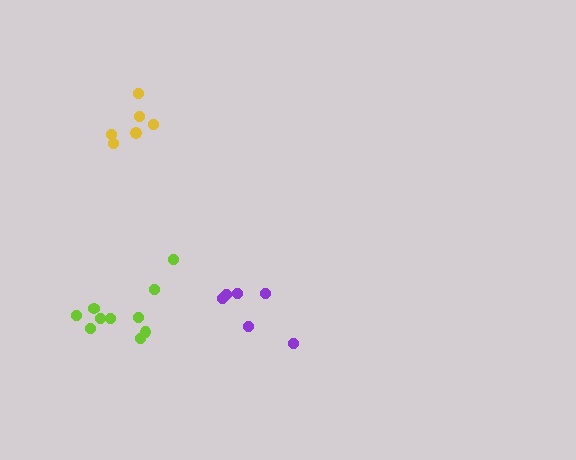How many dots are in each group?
Group 1: 10 dots, Group 2: 6 dots, Group 3: 6 dots (22 total).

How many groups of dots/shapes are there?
There are 3 groups.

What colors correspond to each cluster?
The clusters are colored: lime, purple, yellow.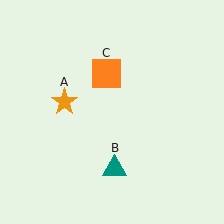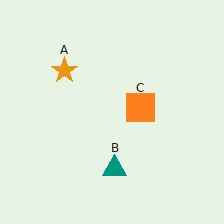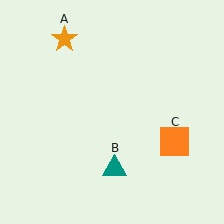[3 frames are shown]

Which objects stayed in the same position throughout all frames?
Teal triangle (object B) remained stationary.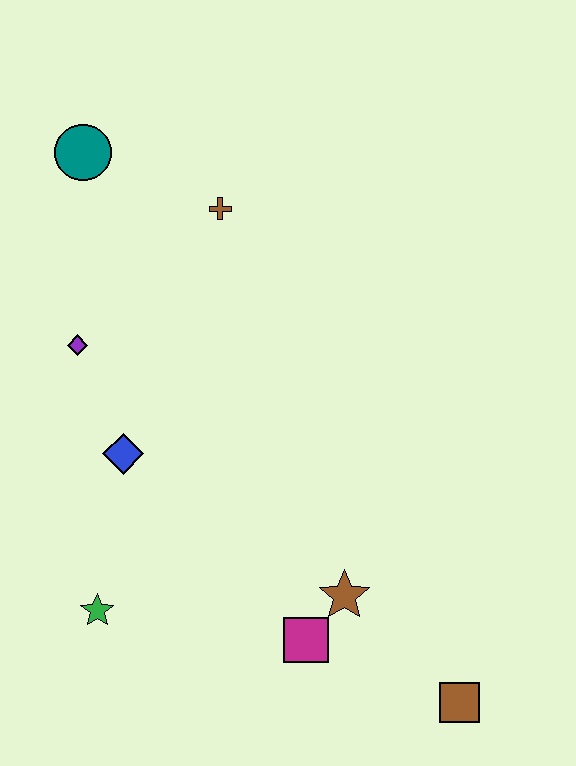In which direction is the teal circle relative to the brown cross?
The teal circle is to the left of the brown cross.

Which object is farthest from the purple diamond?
The brown square is farthest from the purple diamond.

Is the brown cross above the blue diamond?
Yes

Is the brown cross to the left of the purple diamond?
No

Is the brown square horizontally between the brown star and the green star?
No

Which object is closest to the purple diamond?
The blue diamond is closest to the purple diamond.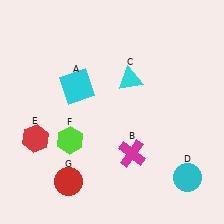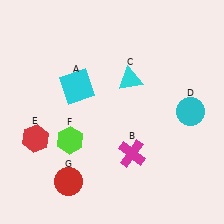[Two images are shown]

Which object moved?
The cyan circle (D) moved up.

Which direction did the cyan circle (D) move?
The cyan circle (D) moved up.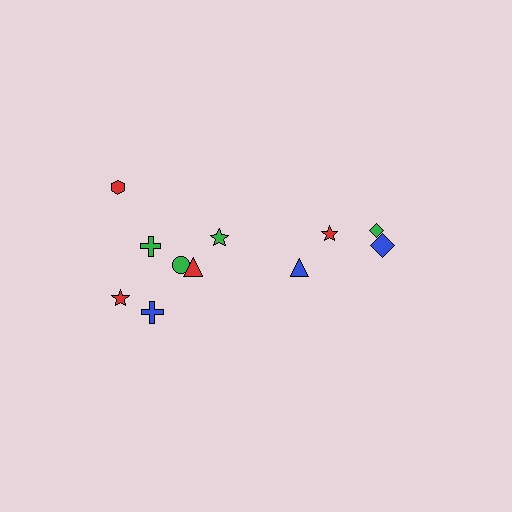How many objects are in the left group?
There are 7 objects.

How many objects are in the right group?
There are 4 objects.